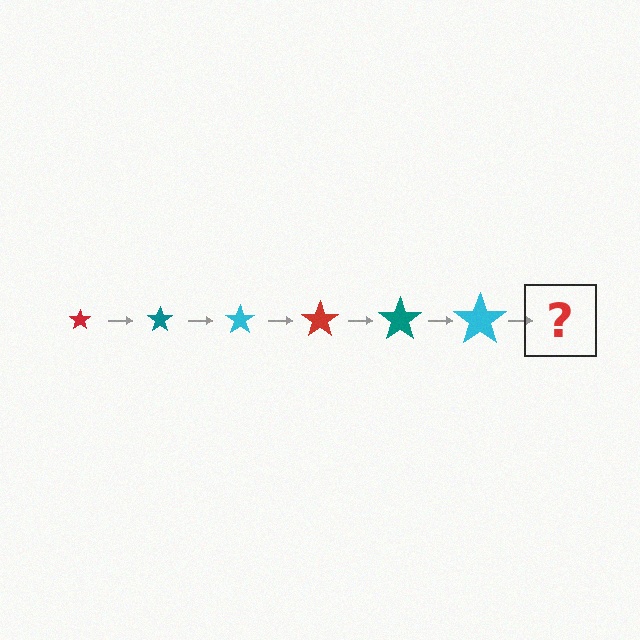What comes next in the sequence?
The next element should be a red star, larger than the previous one.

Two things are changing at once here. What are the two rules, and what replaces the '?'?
The two rules are that the star grows larger each step and the color cycles through red, teal, and cyan. The '?' should be a red star, larger than the previous one.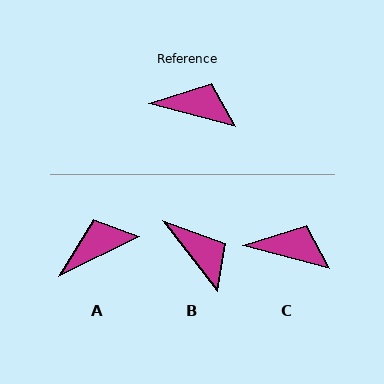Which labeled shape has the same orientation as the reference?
C.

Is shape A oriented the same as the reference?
No, it is off by about 41 degrees.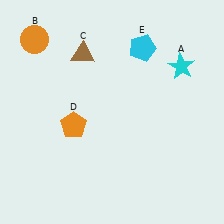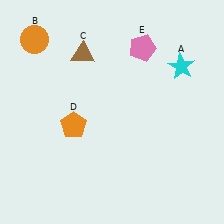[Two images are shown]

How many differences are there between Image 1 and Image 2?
There is 1 difference between the two images.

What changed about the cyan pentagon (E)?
In Image 1, E is cyan. In Image 2, it changed to pink.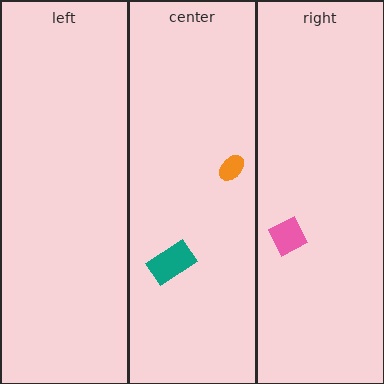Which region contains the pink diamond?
The right region.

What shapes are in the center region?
The orange ellipse, the teal rectangle.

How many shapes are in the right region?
1.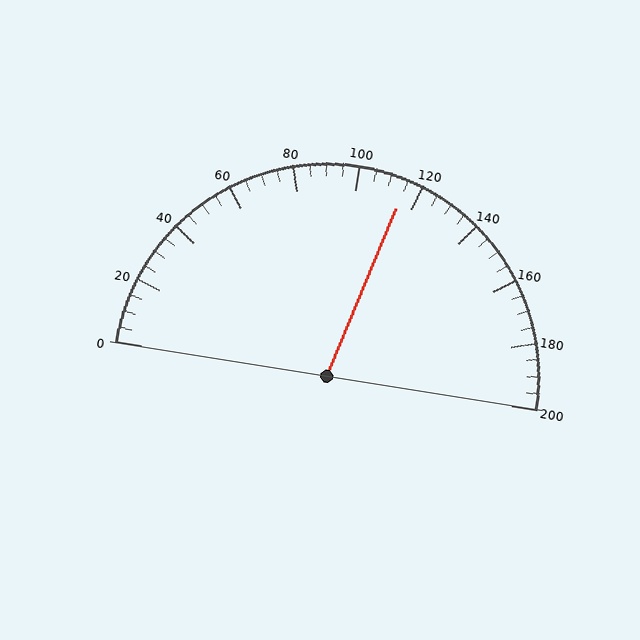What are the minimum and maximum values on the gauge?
The gauge ranges from 0 to 200.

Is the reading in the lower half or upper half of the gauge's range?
The reading is in the upper half of the range (0 to 200).